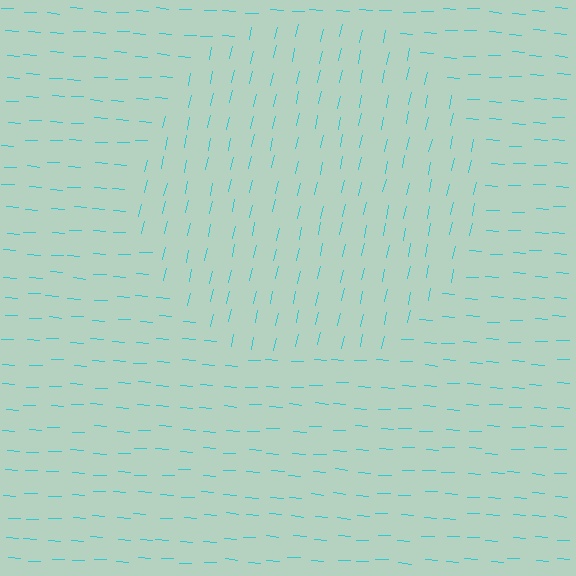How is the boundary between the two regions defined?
The boundary is defined purely by a change in line orientation (approximately 81 degrees difference). All lines are the same color and thickness.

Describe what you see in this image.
The image is filled with small cyan line segments. A circle region in the image has lines oriented differently from the surrounding lines, creating a visible texture boundary.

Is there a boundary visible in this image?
Yes, there is a texture boundary formed by a change in line orientation.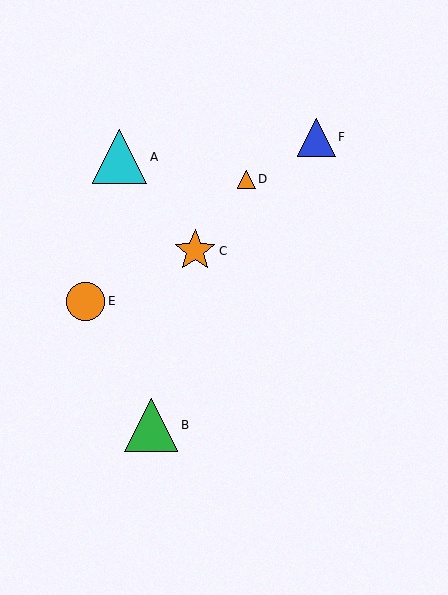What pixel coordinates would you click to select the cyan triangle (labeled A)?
Click at (120, 157) to select the cyan triangle A.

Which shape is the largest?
The cyan triangle (labeled A) is the largest.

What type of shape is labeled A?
Shape A is a cyan triangle.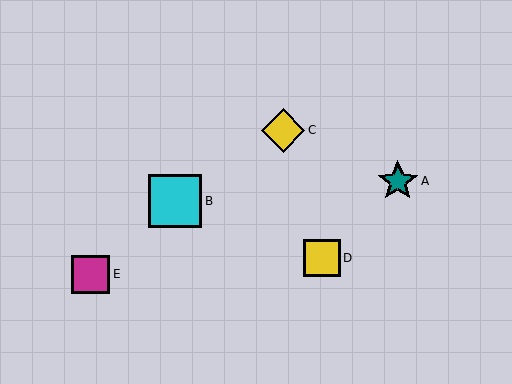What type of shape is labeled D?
Shape D is a yellow square.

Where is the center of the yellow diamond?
The center of the yellow diamond is at (283, 131).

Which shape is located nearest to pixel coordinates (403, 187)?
The teal star (labeled A) at (398, 181) is nearest to that location.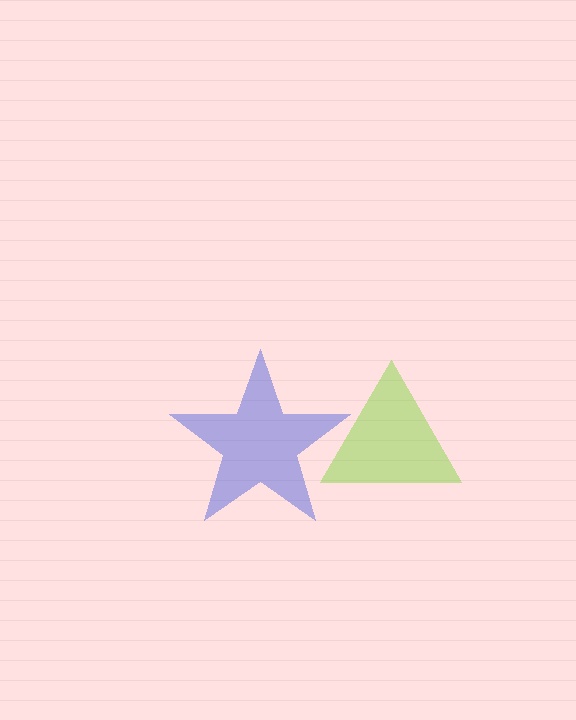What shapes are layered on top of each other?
The layered shapes are: a blue star, a lime triangle.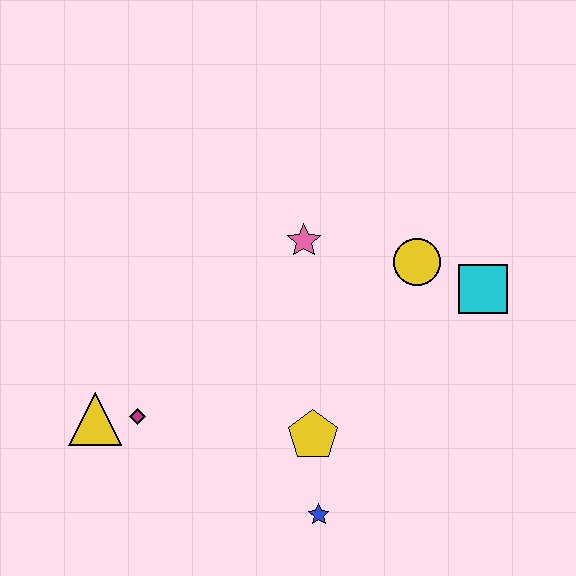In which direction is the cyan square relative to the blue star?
The cyan square is above the blue star.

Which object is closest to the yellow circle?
The cyan square is closest to the yellow circle.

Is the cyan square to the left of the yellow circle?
No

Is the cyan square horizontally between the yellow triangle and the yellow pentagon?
No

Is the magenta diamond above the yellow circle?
No